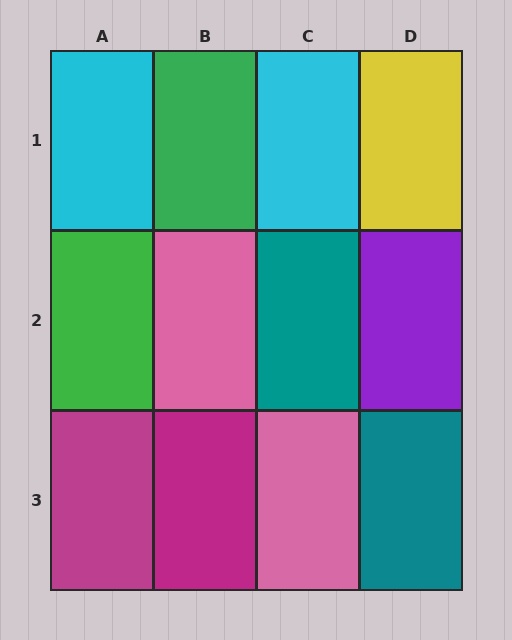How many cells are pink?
2 cells are pink.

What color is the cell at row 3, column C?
Pink.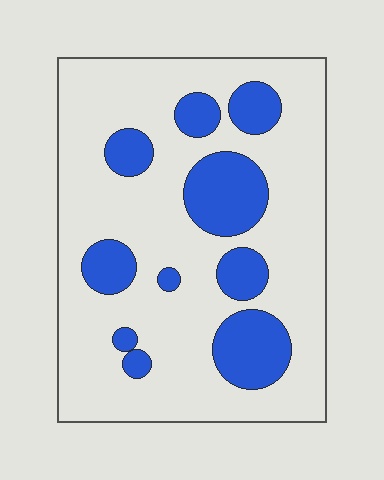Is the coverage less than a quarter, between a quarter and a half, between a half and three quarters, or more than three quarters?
Less than a quarter.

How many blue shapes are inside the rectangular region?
10.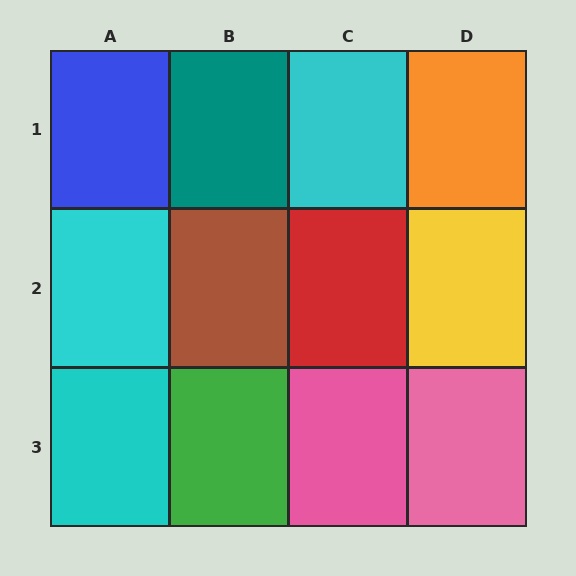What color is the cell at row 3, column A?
Cyan.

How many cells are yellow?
1 cell is yellow.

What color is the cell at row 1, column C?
Cyan.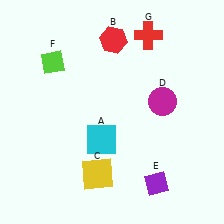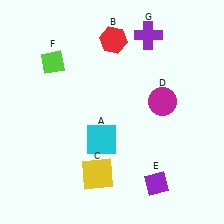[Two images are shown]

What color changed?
The cross (G) changed from red in Image 1 to purple in Image 2.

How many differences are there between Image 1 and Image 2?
There is 1 difference between the two images.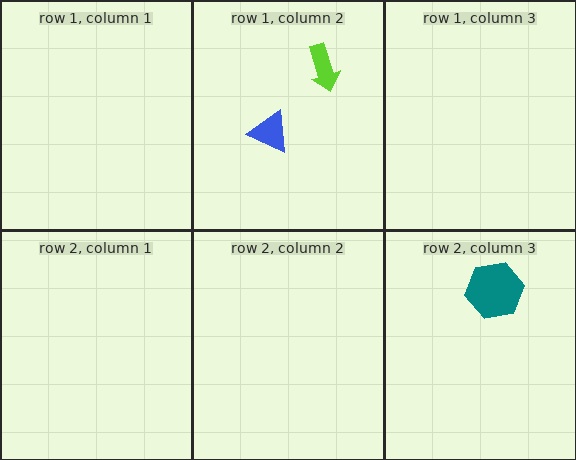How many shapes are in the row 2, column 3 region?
1.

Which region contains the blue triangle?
The row 1, column 2 region.